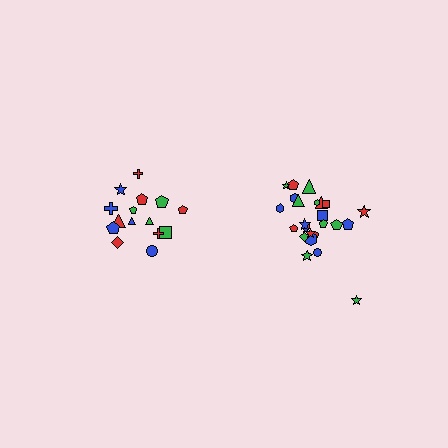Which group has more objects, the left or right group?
The right group.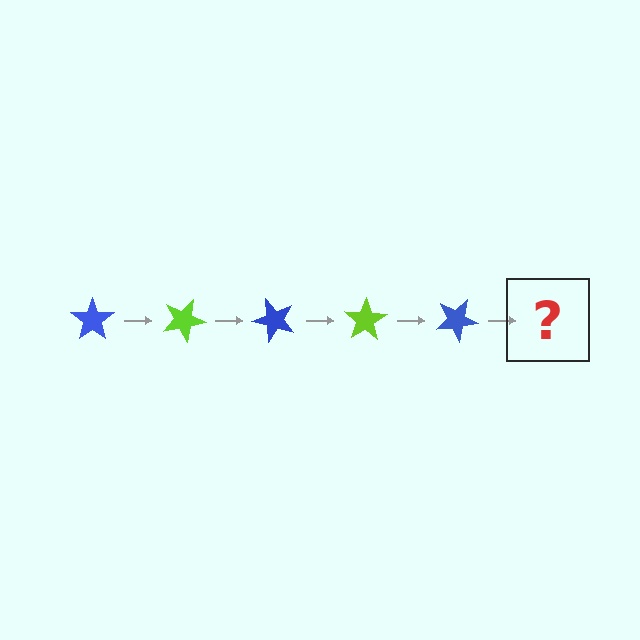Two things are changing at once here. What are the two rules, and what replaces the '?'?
The two rules are that it rotates 25 degrees each step and the color cycles through blue and lime. The '?' should be a lime star, rotated 125 degrees from the start.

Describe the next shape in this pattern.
It should be a lime star, rotated 125 degrees from the start.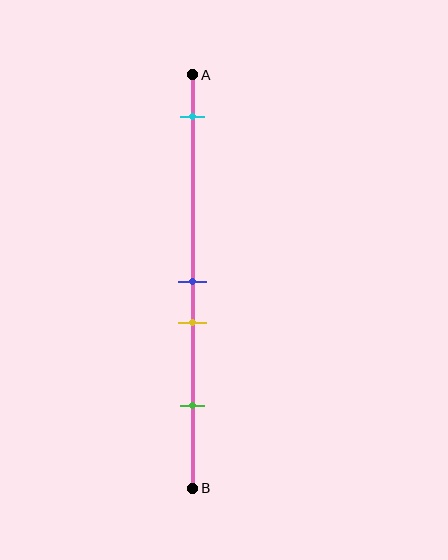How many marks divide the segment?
There are 4 marks dividing the segment.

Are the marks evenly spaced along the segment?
No, the marks are not evenly spaced.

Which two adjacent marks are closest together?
The blue and yellow marks are the closest adjacent pair.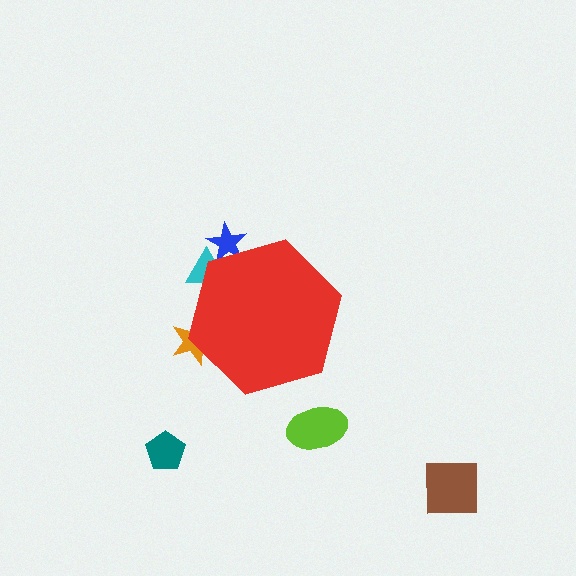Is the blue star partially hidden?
Yes, the blue star is partially hidden behind the red hexagon.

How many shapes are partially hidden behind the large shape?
3 shapes are partially hidden.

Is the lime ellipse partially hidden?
No, the lime ellipse is fully visible.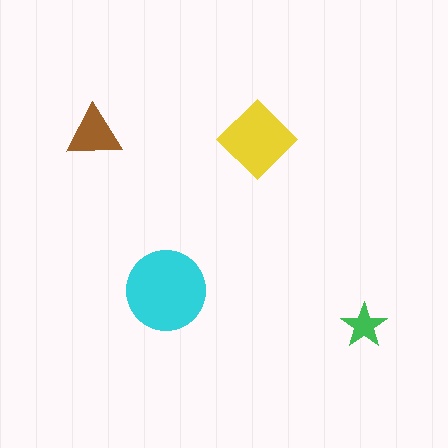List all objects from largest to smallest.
The cyan circle, the yellow diamond, the brown triangle, the green star.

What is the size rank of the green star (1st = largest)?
4th.